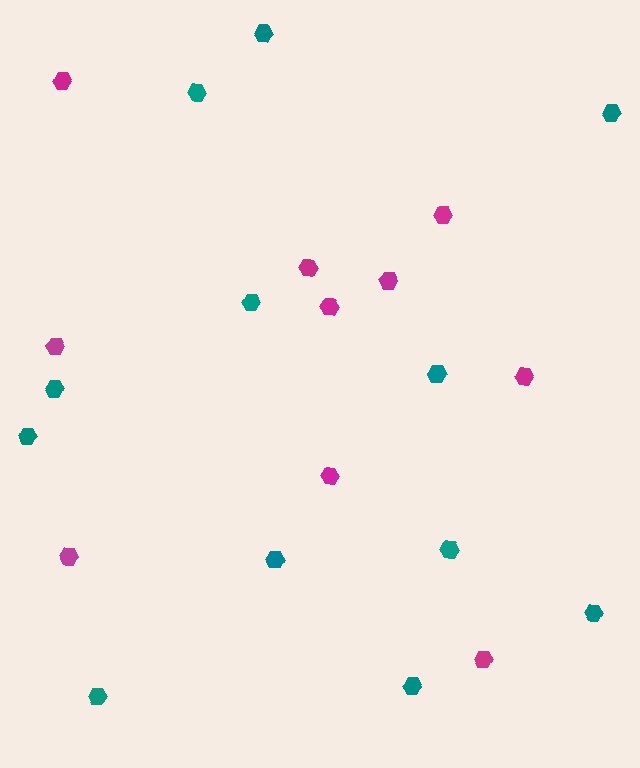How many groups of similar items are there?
There are 2 groups: one group of magenta hexagons (10) and one group of teal hexagons (12).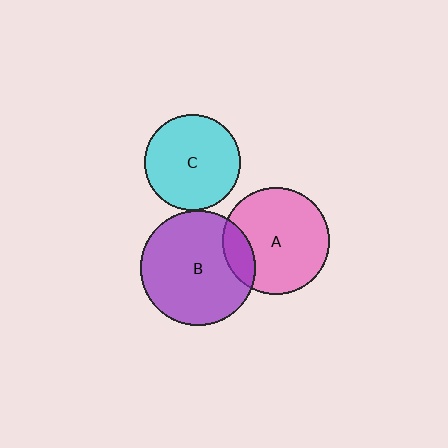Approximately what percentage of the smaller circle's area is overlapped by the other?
Approximately 15%.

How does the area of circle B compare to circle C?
Approximately 1.4 times.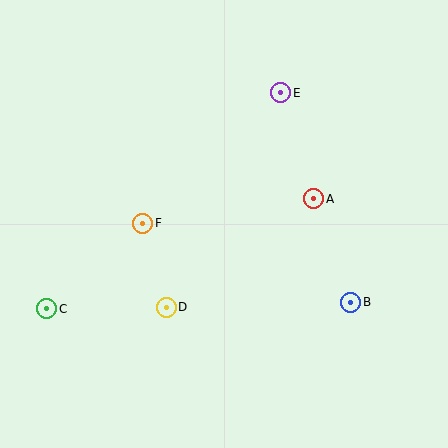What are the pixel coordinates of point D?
Point D is at (166, 307).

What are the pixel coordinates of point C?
Point C is at (47, 309).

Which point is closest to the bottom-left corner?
Point C is closest to the bottom-left corner.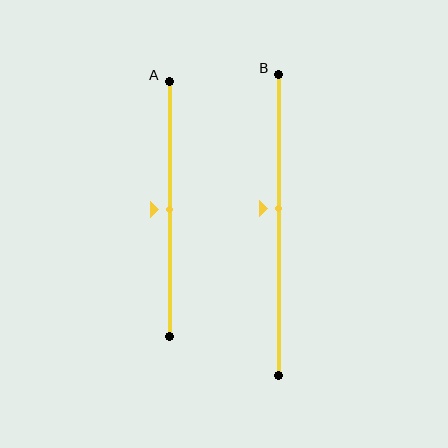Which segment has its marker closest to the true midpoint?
Segment A has its marker closest to the true midpoint.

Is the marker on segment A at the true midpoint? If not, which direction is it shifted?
Yes, the marker on segment A is at the true midpoint.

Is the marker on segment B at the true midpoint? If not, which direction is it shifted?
No, the marker on segment B is shifted upward by about 6% of the segment length.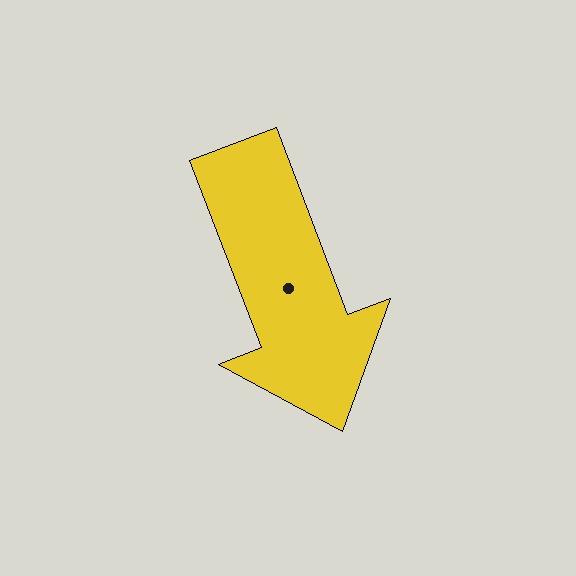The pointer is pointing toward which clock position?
Roughly 5 o'clock.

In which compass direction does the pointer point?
South.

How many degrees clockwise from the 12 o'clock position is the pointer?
Approximately 159 degrees.